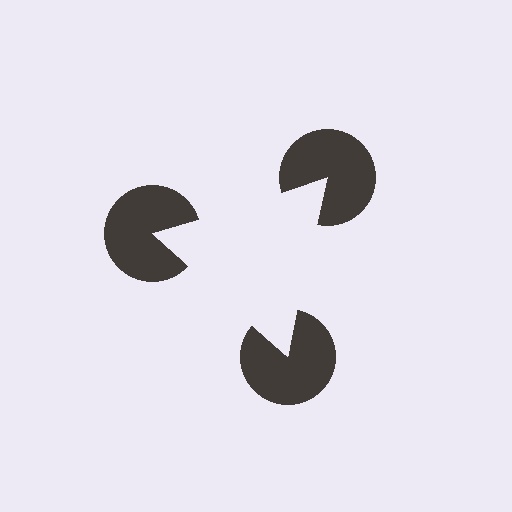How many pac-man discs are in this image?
There are 3 — one at each vertex of the illusory triangle.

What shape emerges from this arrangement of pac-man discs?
An illusory triangle — its edges are inferred from the aligned wedge cuts in the pac-man discs, not physically drawn.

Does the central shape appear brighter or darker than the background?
It typically appears slightly brighter than the background, even though no actual brightness change is drawn.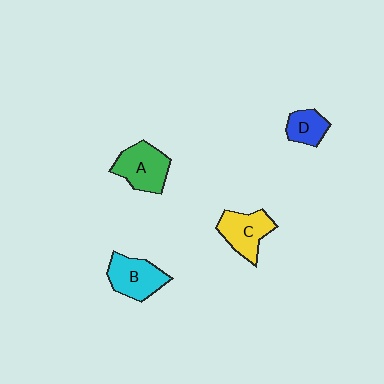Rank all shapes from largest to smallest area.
From largest to smallest: A (green), B (cyan), C (yellow), D (blue).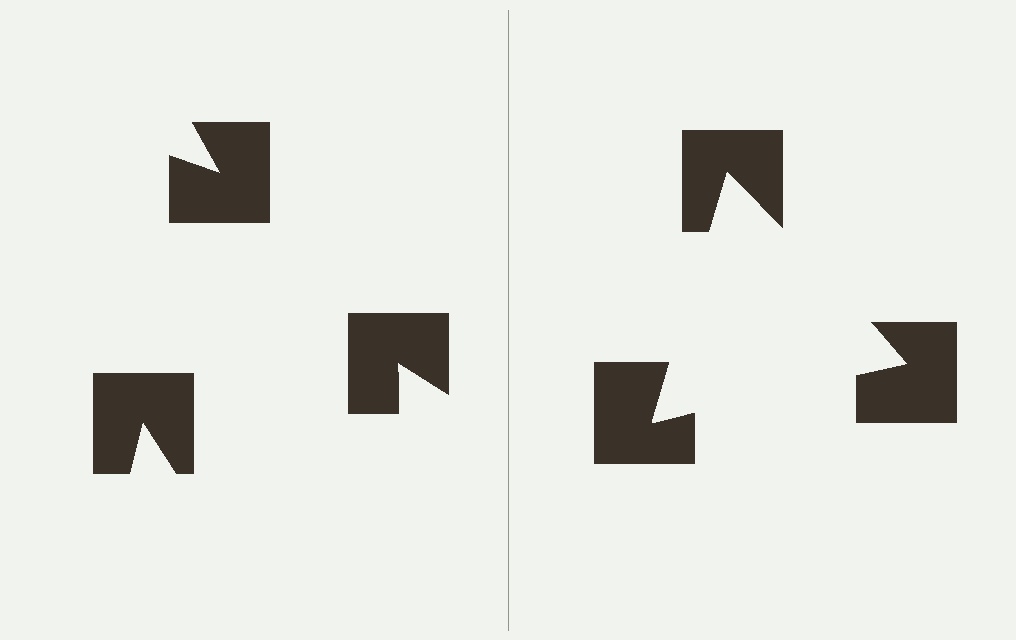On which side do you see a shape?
An illusory triangle appears on the right side. On the left side the wedge cuts are rotated, so no coherent shape forms.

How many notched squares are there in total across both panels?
6 — 3 on each side.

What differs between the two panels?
The notched squares are positioned identically on both sides; only the wedge orientations differ. On the right they align to a triangle; on the left they are misaligned.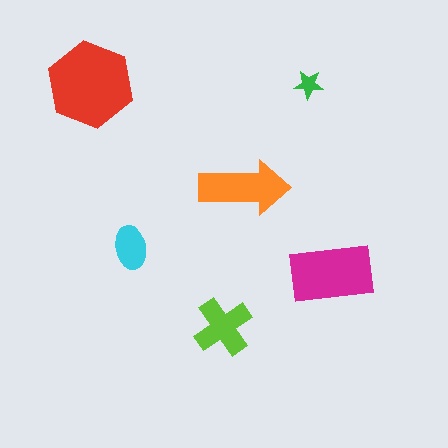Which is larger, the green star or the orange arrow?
The orange arrow.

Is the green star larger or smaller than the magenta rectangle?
Smaller.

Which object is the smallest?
The green star.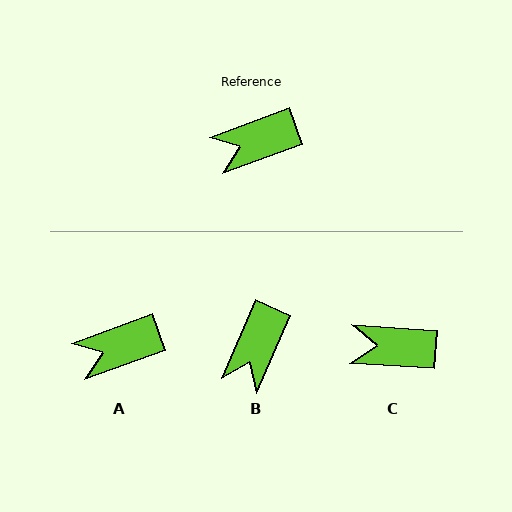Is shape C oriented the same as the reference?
No, it is off by about 24 degrees.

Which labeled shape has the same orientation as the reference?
A.